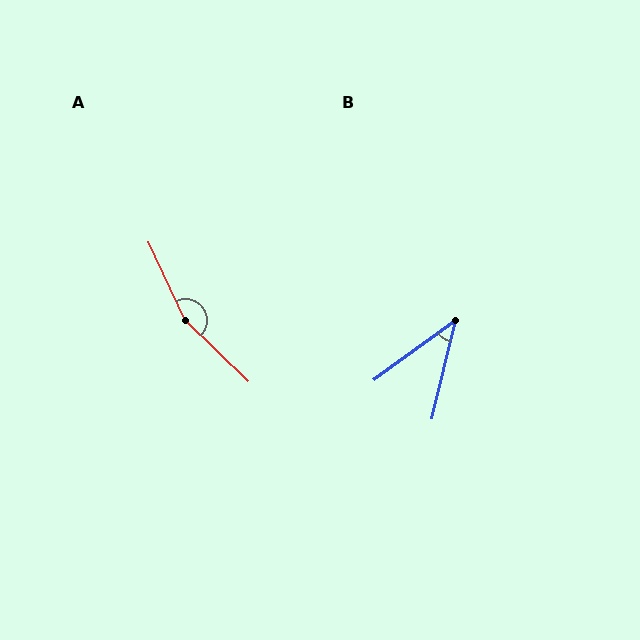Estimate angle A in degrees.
Approximately 159 degrees.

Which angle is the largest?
A, at approximately 159 degrees.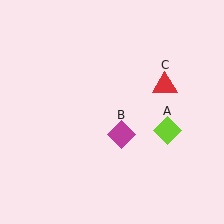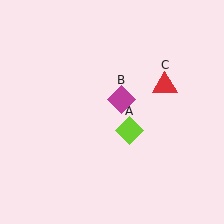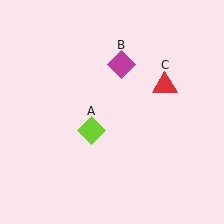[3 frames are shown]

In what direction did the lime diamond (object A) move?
The lime diamond (object A) moved left.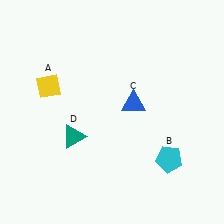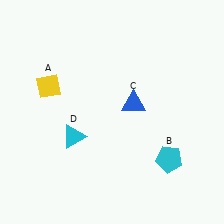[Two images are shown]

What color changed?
The triangle (D) changed from teal in Image 1 to cyan in Image 2.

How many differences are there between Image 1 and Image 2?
There is 1 difference between the two images.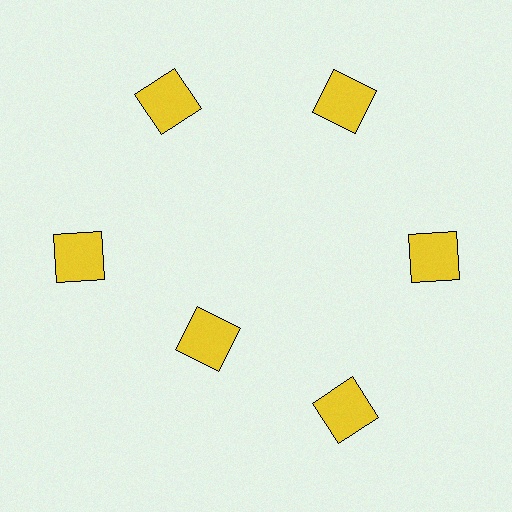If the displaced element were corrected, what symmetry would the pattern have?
It would have 6-fold rotational symmetry — the pattern would map onto itself every 60 degrees.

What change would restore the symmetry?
The symmetry would be restored by moving it outward, back onto the ring so that all 6 squares sit at equal angles and equal distance from the center.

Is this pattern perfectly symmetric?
No. The 6 yellow squares are arranged in a ring, but one element near the 7 o'clock position is pulled inward toward the center, breaking the 6-fold rotational symmetry.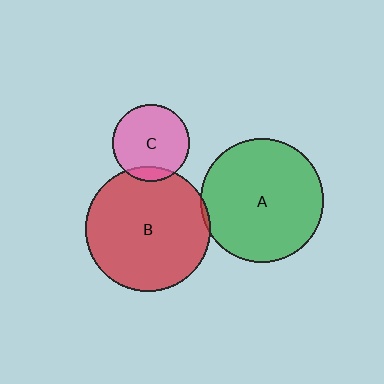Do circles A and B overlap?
Yes.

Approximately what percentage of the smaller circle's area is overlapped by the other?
Approximately 5%.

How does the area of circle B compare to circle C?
Approximately 2.6 times.